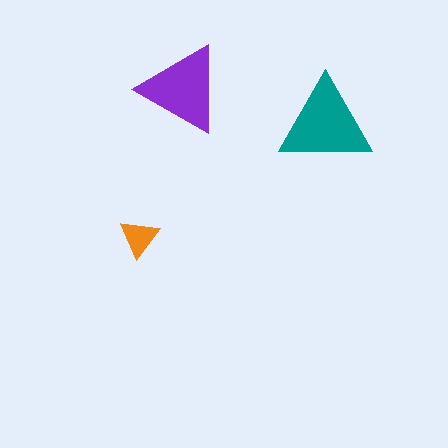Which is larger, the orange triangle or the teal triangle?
The teal one.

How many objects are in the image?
There are 3 objects in the image.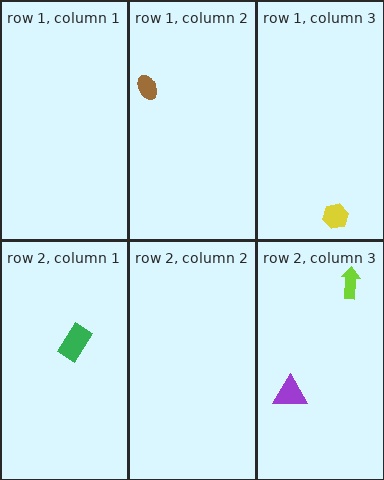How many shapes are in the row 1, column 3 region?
1.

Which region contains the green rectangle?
The row 2, column 1 region.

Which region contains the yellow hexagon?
The row 1, column 3 region.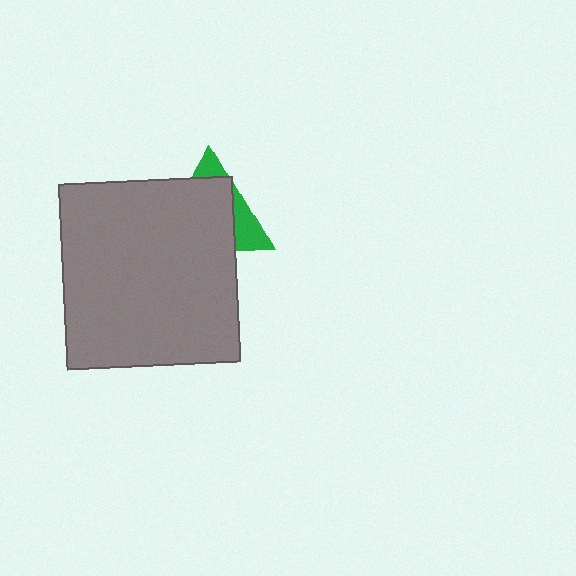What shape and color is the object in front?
The object in front is a gray rectangle.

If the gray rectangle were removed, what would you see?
You would see the complete green triangle.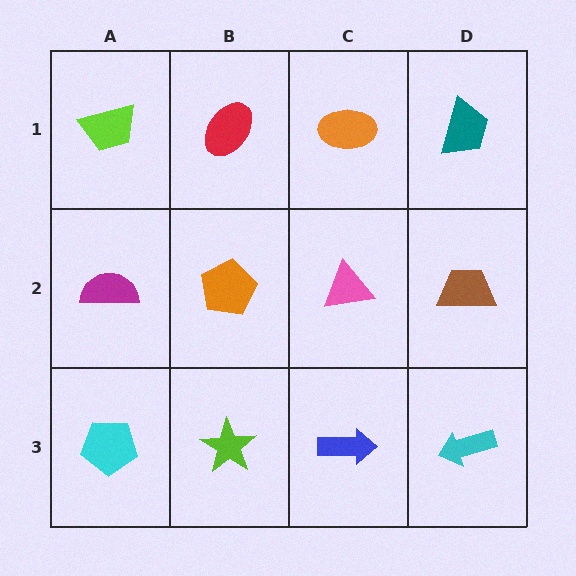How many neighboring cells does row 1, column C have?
3.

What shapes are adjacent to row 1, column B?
An orange pentagon (row 2, column B), a lime trapezoid (row 1, column A), an orange ellipse (row 1, column C).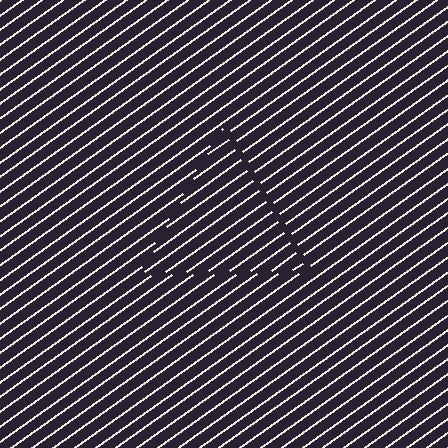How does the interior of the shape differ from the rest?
The interior of the shape contains the same grating, shifted by half a period — the contour is defined by the phase discontinuity where line-ends from the inner and outer gratings abut.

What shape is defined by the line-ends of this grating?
An illusory triangle. The interior of the shape contains the same grating, shifted by half a period — the contour is defined by the phase discontinuity where line-ends from the inner and outer gratings abut.